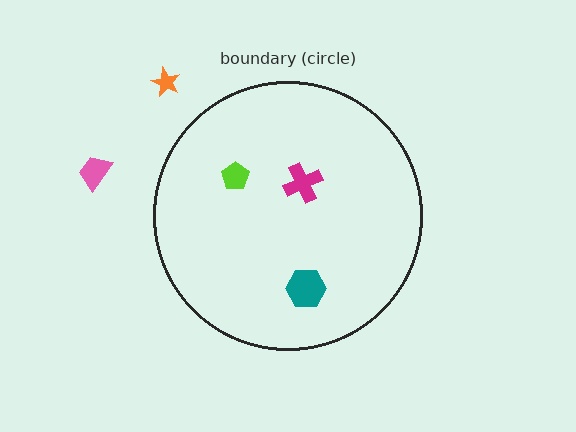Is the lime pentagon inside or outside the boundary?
Inside.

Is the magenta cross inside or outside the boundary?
Inside.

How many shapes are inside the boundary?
3 inside, 2 outside.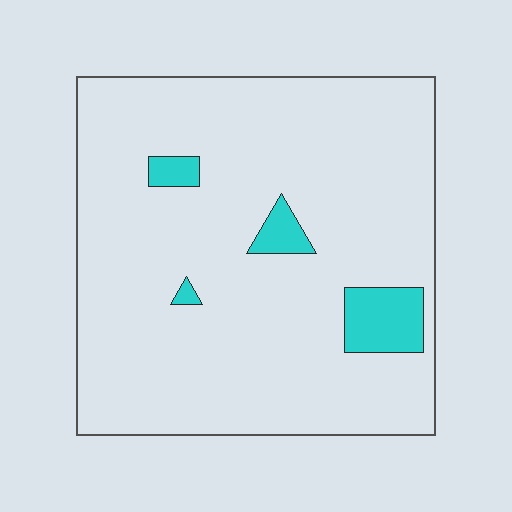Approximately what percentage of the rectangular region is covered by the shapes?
Approximately 5%.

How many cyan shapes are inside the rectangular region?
4.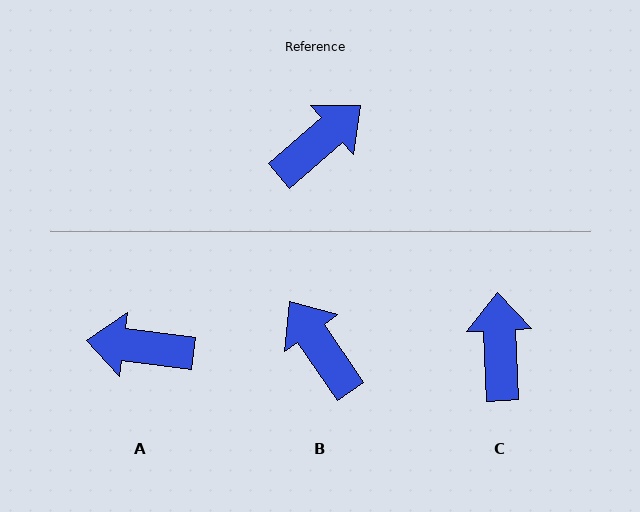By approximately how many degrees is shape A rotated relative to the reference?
Approximately 132 degrees counter-clockwise.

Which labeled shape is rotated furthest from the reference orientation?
A, about 132 degrees away.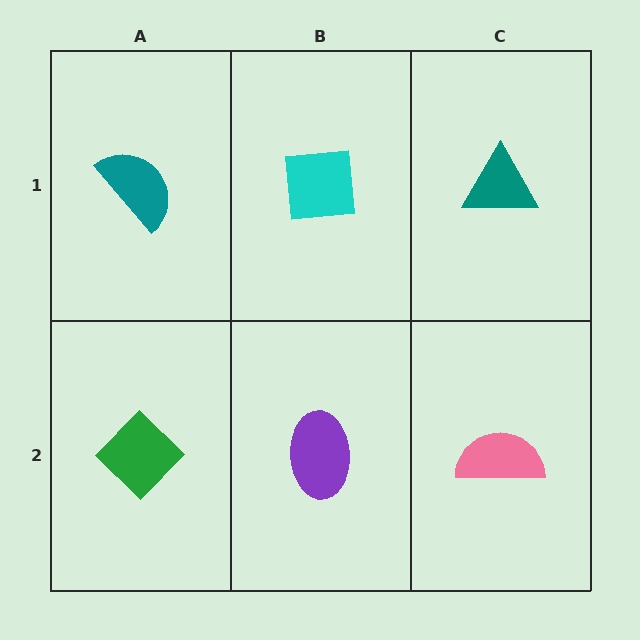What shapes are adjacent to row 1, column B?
A purple ellipse (row 2, column B), a teal semicircle (row 1, column A), a teal triangle (row 1, column C).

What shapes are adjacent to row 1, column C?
A pink semicircle (row 2, column C), a cyan square (row 1, column B).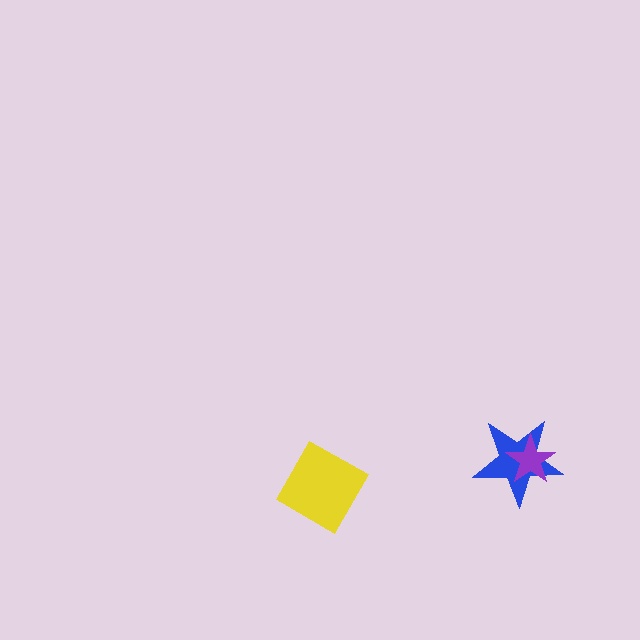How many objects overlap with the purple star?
1 object overlaps with the purple star.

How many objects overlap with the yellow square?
0 objects overlap with the yellow square.